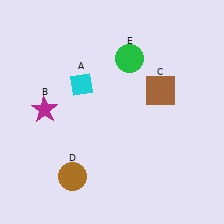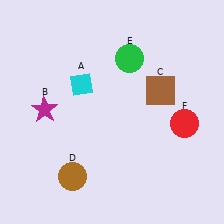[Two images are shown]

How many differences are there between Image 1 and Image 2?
There is 1 difference between the two images.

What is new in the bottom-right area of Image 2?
A red circle (F) was added in the bottom-right area of Image 2.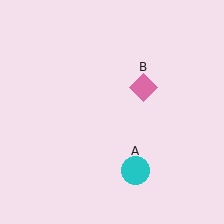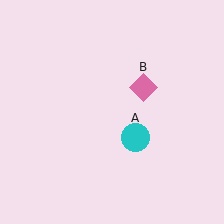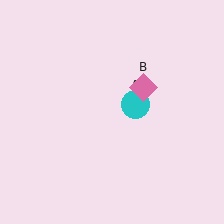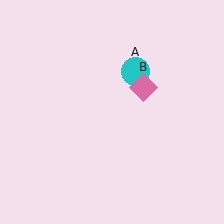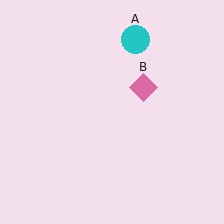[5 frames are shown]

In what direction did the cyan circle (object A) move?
The cyan circle (object A) moved up.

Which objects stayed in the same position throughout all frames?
Pink diamond (object B) remained stationary.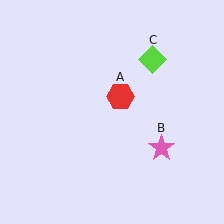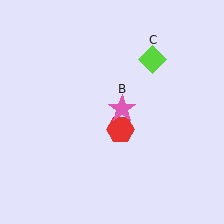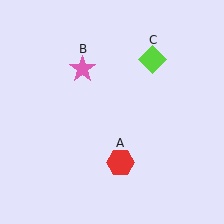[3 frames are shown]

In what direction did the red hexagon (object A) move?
The red hexagon (object A) moved down.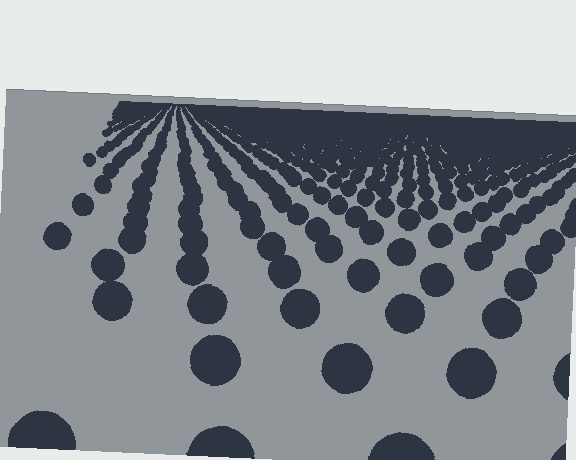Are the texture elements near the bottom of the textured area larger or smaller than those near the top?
Larger. Near the bottom, elements are closer to the viewer and appear at a bigger on-screen size.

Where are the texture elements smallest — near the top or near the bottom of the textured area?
Near the top.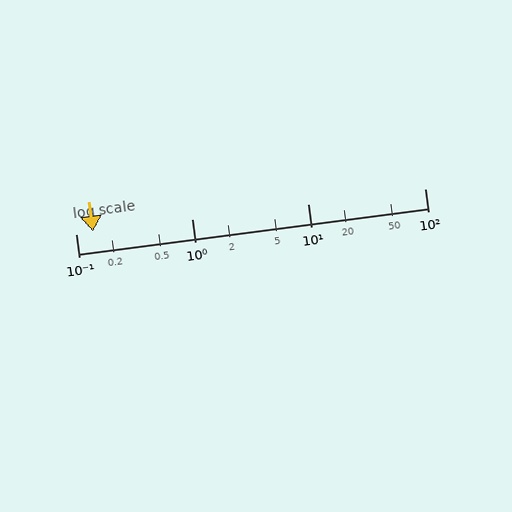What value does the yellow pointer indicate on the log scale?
The pointer indicates approximately 0.14.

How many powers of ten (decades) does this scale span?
The scale spans 3 decades, from 0.1 to 100.